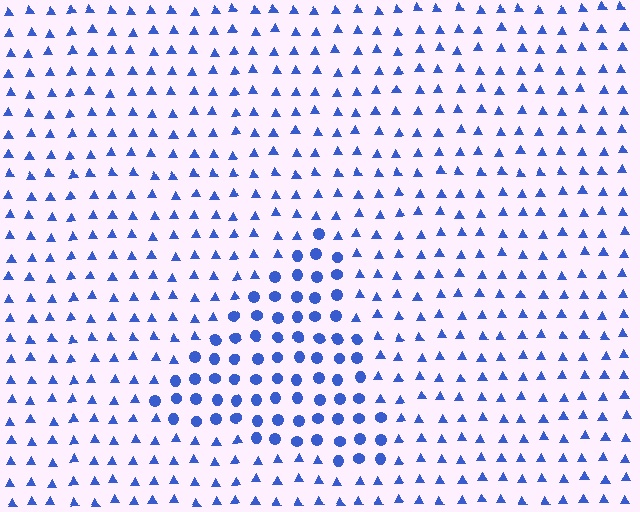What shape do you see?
I see a triangle.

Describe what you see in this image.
The image is filled with small blue elements arranged in a uniform grid. A triangle-shaped region contains circles, while the surrounding area contains triangles. The boundary is defined purely by the change in element shape.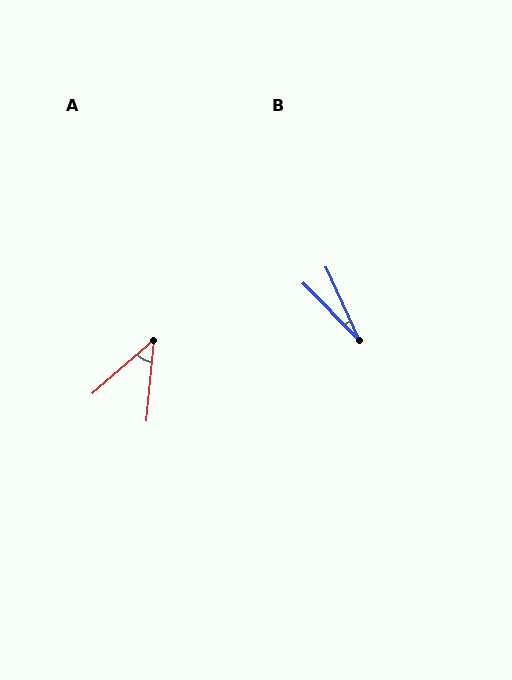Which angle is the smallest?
B, at approximately 20 degrees.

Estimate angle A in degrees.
Approximately 44 degrees.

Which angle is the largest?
A, at approximately 44 degrees.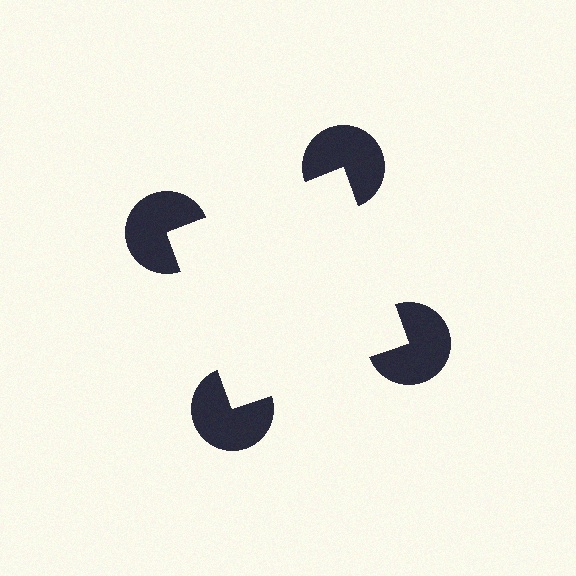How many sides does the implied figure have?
4 sides.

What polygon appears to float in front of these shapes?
An illusory square — its edges are inferred from the aligned wedge cuts in the pac-man discs, not physically drawn.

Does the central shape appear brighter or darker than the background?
It typically appears slightly brighter than the background, even though no actual brightness change is drawn.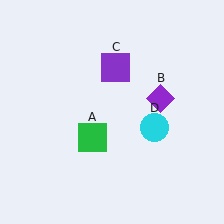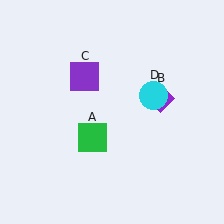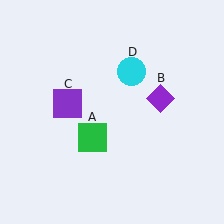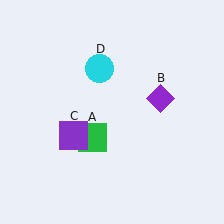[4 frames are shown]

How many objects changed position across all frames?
2 objects changed position: purple square (object C), cyan circle (object D).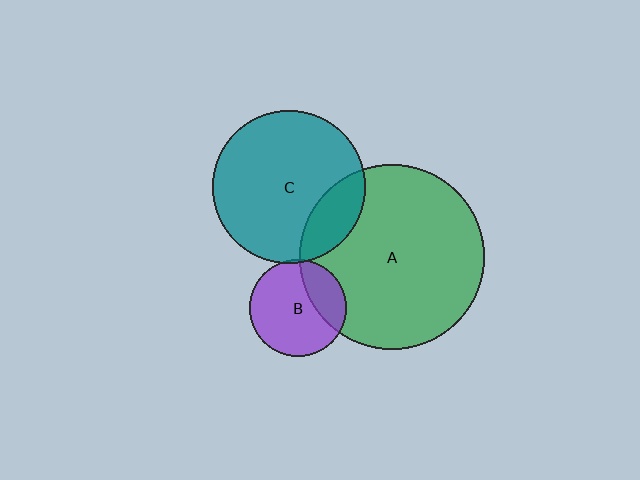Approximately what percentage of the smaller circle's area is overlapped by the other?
Approximately 25%.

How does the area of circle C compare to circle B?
Approximately 2.5 times.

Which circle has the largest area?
Circle A (green).